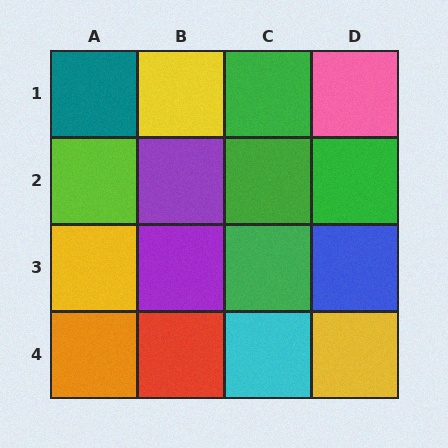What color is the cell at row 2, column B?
Purple.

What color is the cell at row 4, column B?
Red.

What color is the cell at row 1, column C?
Green.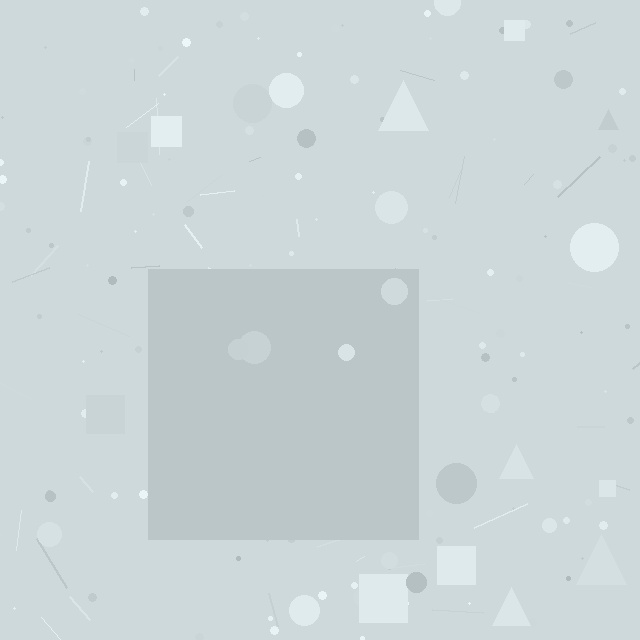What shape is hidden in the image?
A square is hidden in the image.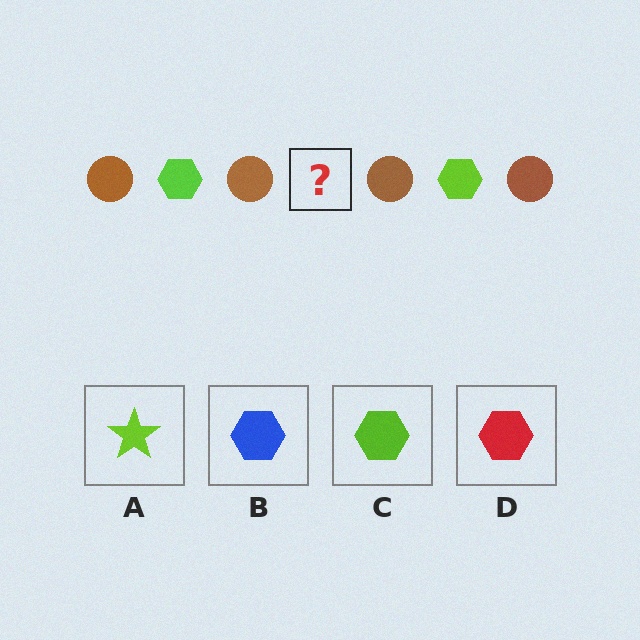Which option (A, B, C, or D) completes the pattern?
C.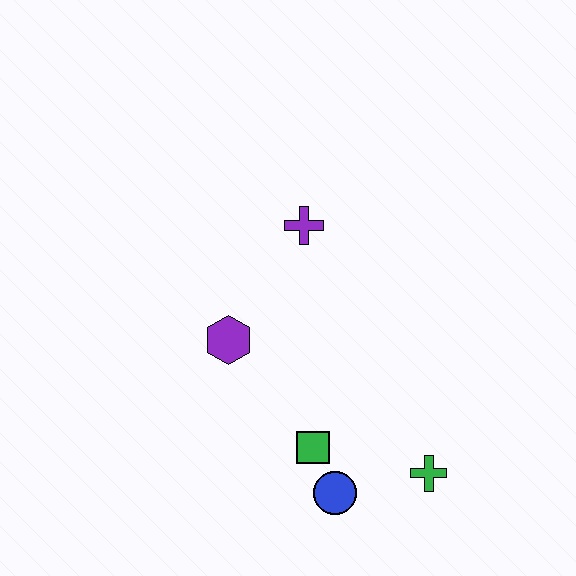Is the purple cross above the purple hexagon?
Yes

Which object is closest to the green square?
The blue circle is closest to the green square.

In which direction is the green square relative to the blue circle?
The green square is above the blue circle.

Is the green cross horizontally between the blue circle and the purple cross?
No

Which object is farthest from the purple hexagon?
The green cross is farthest from the purple hexagon.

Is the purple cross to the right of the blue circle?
No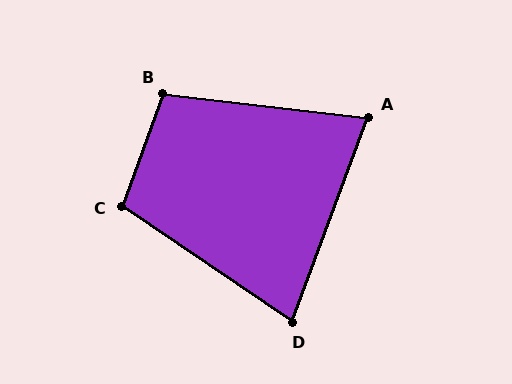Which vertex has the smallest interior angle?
A, at approximately 76 degrees.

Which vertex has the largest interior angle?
C, at approximately 104 degrees.